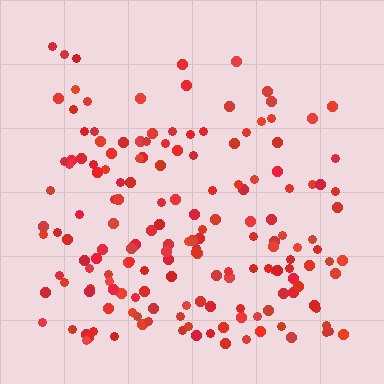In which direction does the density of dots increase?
From top to bottom, with the bottom side densest.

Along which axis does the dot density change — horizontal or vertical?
Vertical.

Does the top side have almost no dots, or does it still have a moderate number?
Still a moderate number, just noticeably fewer than the bottom.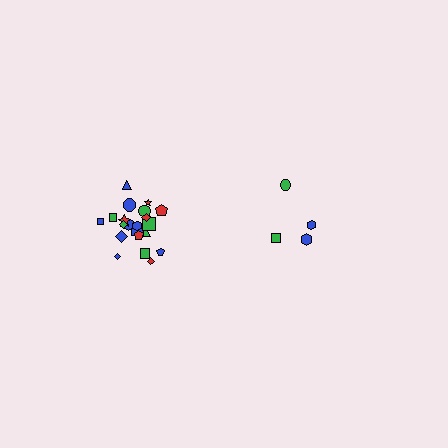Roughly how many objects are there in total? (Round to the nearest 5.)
Roughly 25 objects in total.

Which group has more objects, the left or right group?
The left group.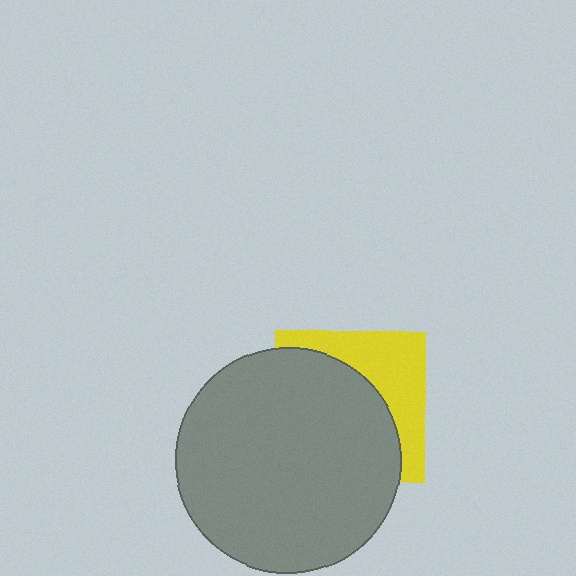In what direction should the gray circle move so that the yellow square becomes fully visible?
The gray circle should move toward the lower-left. That is the shortest direction to clear the overlap and leave the yellow square fully visible.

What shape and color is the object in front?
The object in front is a gray circle.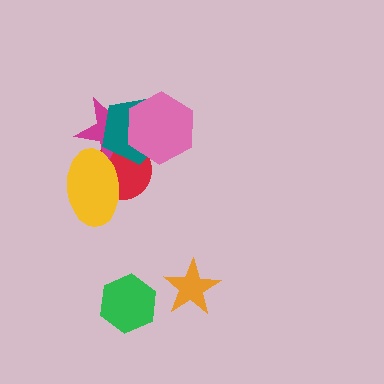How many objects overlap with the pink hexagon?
3 objects overlap with the pink hexagon.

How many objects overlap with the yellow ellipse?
2 objects overlap with the yellow ellipse.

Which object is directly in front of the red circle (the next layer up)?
The magenta star is directly in front of the red circle.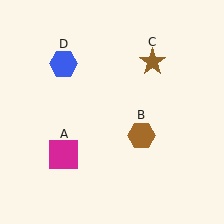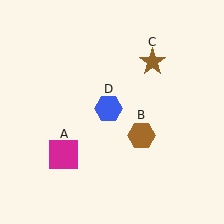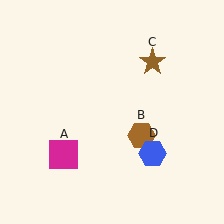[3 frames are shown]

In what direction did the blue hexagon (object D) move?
The blue hexagon (object D) moved down and to the right.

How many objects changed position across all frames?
1 object changed position: blue hexagon (object D).